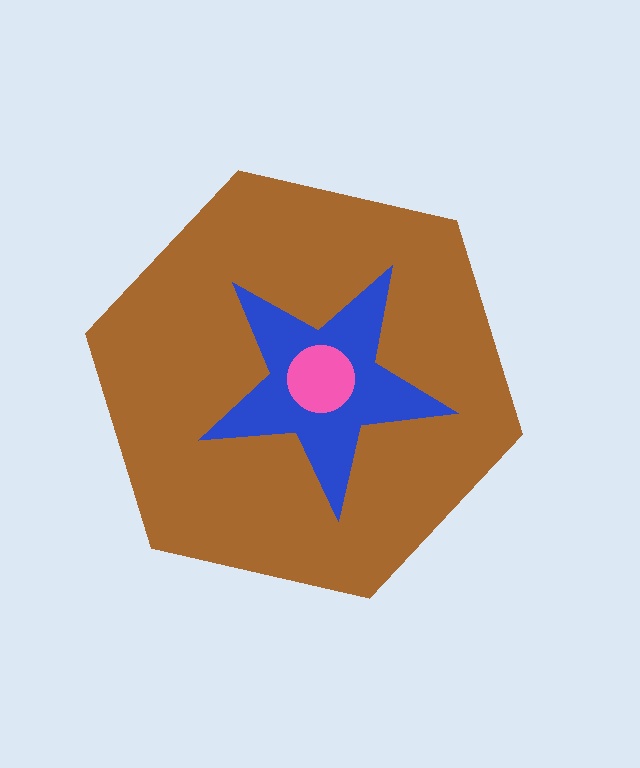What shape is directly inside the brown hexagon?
The blue star.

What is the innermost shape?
The pink circle.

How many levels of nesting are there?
3.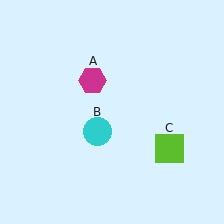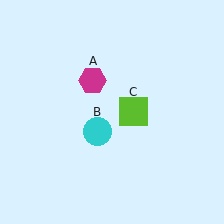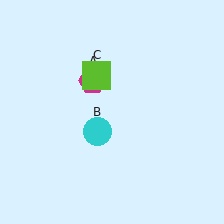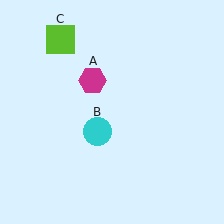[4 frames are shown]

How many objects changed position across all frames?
1 object changed position: lime square (object C).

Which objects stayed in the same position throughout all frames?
Magenta hexagon (object A) and cyan circle (object B) remained stationary.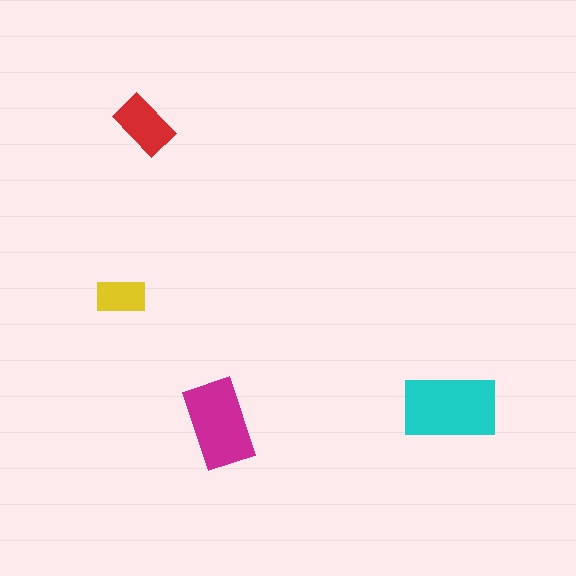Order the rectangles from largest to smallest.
the cyan one, the magenta one, the red one, the yellow one.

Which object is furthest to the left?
The yellow rectangle is leftmost.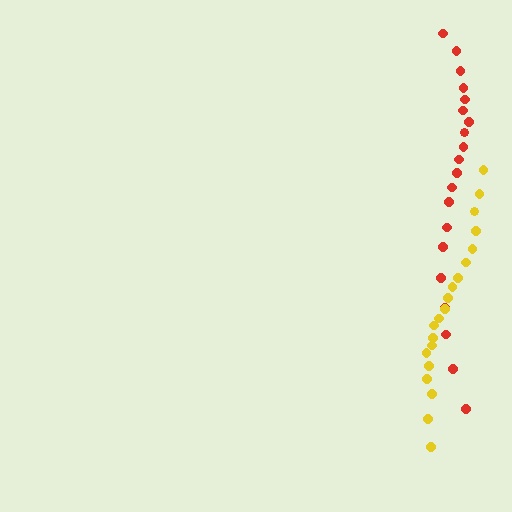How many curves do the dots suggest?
There are 2 distinct paths.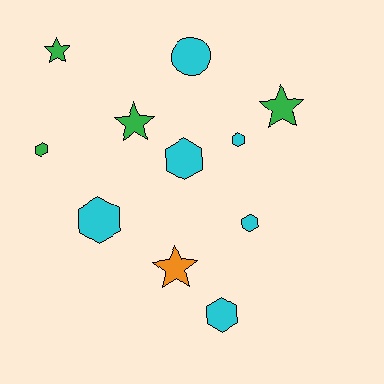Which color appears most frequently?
Cyan, with 6 objects.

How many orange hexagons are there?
There are no orange hexagons.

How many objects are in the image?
There are 11 objects.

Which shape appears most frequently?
Hexagon, with 6 objects.